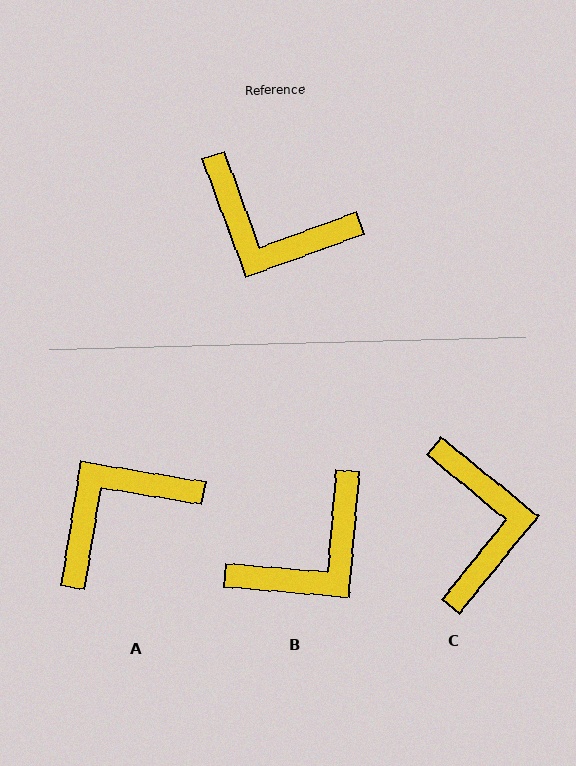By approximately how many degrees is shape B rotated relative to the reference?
Approximately 65 degrees counter-clockwise.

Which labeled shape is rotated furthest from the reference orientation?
C, about 121 degrees away.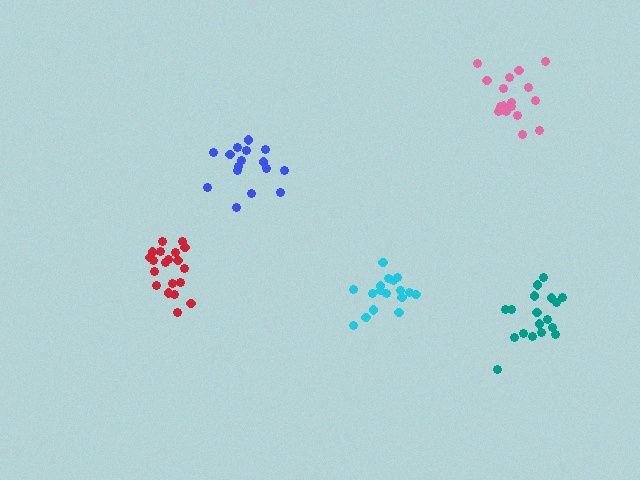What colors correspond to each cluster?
The clusters are colored: cyan, blue, pink, red, teal.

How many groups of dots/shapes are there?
There are 5 groups.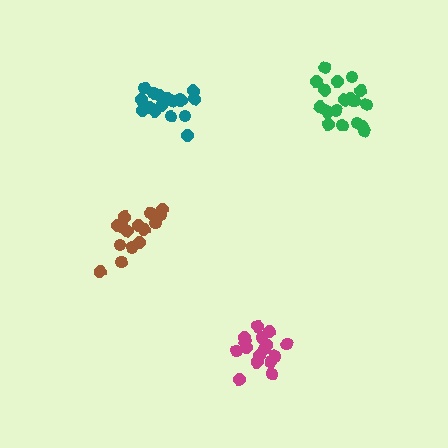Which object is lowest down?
The magenta cluster is bottommost.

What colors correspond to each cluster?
The clusters are colored: brown, green, teal, magenta.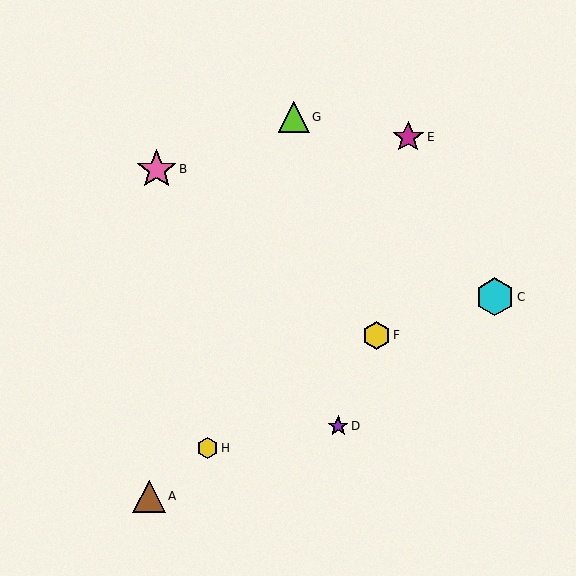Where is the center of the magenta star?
The center of the magenta star is at (408, 137).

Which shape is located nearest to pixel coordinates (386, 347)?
The yellow hexagon (labeled F) at (376, 335) is nearest to that location.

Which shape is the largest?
The pink star (labeled B) is the largest.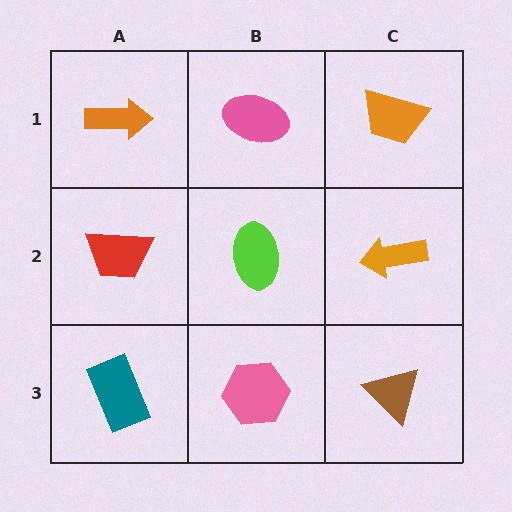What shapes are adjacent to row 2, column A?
An orange arrow (row 1, column A), a teal rectangle (row 3, column A), a lime ellipse (row 2, column B).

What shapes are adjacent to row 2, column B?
A pink ellipse (row 1, column B), a pink hexagon (row 3, column B), a red trapezoid (row 2, column A), an orange arrow (row 2, column C).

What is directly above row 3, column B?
A lime ellipse.